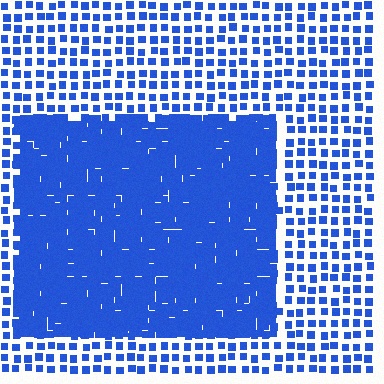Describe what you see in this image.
The image contains small blue elements arranged at two different densities. A rectangle-shaped region is visible where the elements are more densely packed than the surrounding area.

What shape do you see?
I see a rectangle.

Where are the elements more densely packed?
The elements are more densely packed inside the rectangle boundary.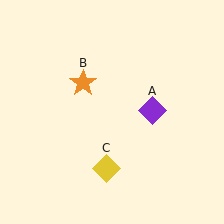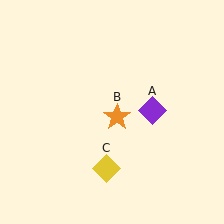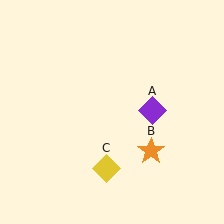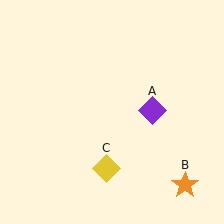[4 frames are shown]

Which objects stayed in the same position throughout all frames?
Purple diamond (object A) and yellow diamond (object C) remained stationary.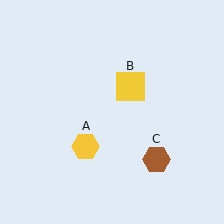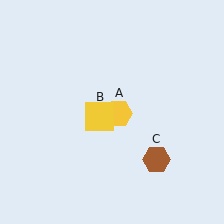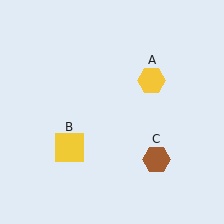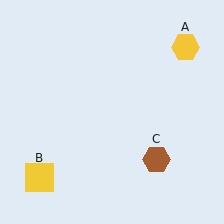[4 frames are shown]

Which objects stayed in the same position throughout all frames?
Brown hexagon (object C) remained stationary.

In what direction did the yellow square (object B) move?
The yellow square (object B) moved down and to the left.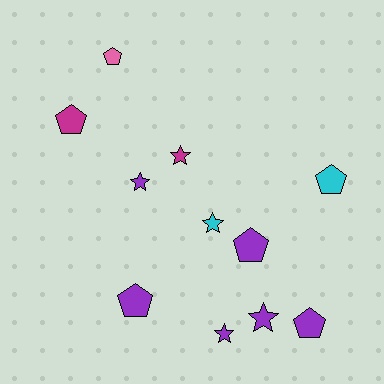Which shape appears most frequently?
Pentagon, with 6 objects.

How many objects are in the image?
There are 11 objects.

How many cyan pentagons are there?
There is 1 cyan pentagon.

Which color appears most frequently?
Purple, with 6 objects.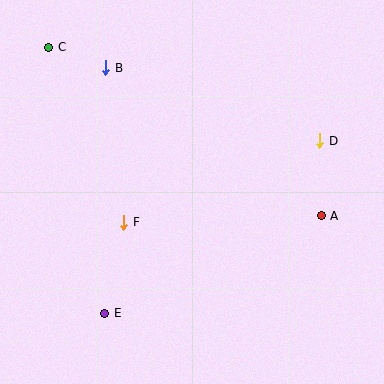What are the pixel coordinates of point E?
Point E is at (105, 313).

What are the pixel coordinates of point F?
Point F is at (124, 222).